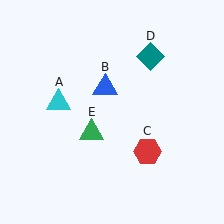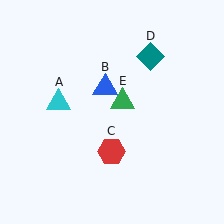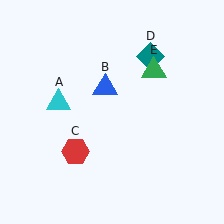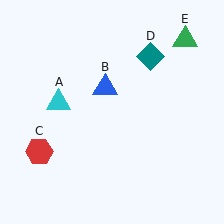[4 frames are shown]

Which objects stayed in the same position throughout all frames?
Cyan triangle (object A) and blue triangle (object B) and teal diamond (object D) remained stationary.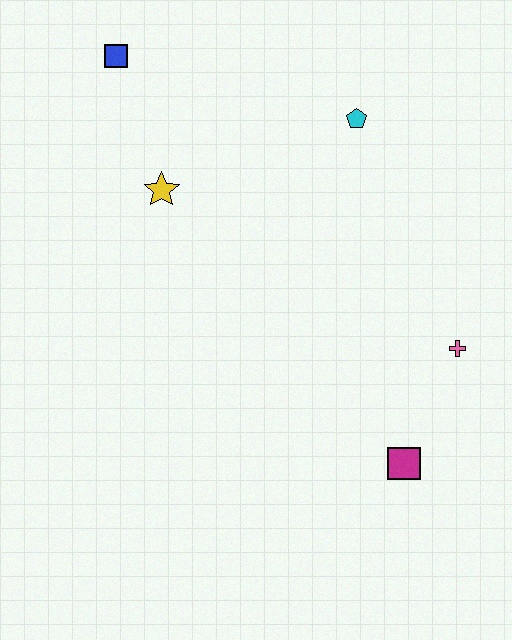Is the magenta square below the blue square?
Yes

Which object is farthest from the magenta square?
The blue square is farthest from the magenta square.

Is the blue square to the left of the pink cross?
Yes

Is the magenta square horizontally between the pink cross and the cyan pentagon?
Yes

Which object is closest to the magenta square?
The pink cross is closest to the magenta square.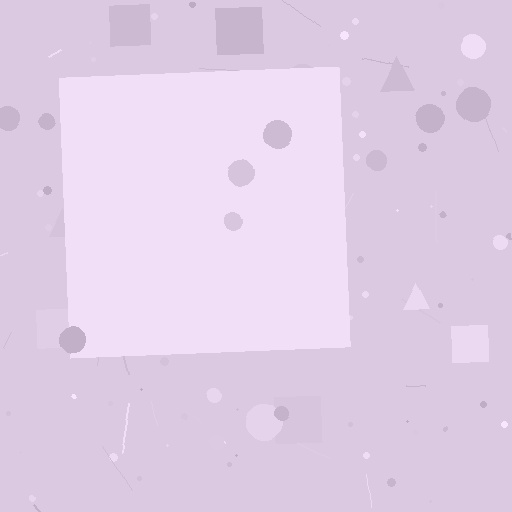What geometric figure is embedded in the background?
A square is embedded in the background.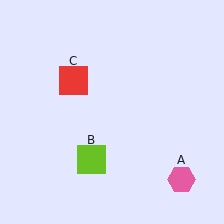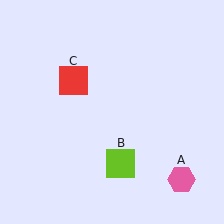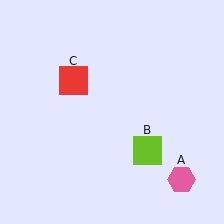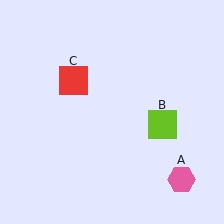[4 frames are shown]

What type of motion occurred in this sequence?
The lime square (object B) rotated counterclockwise around the center of the scene.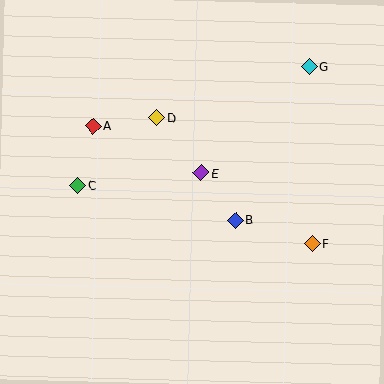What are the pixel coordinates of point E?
Point E is at (201, 173).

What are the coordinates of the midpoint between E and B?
The midpoint between E and B is at (219, 196).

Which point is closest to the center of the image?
Point E at (201, 173) is closest to the center.